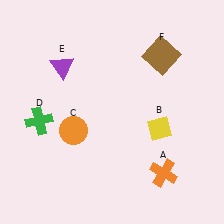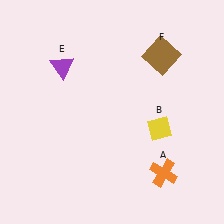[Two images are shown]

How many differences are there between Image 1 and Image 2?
There are 2 differences between the two images.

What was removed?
The green cross (D), the orange circle (C) were removed in Image 2.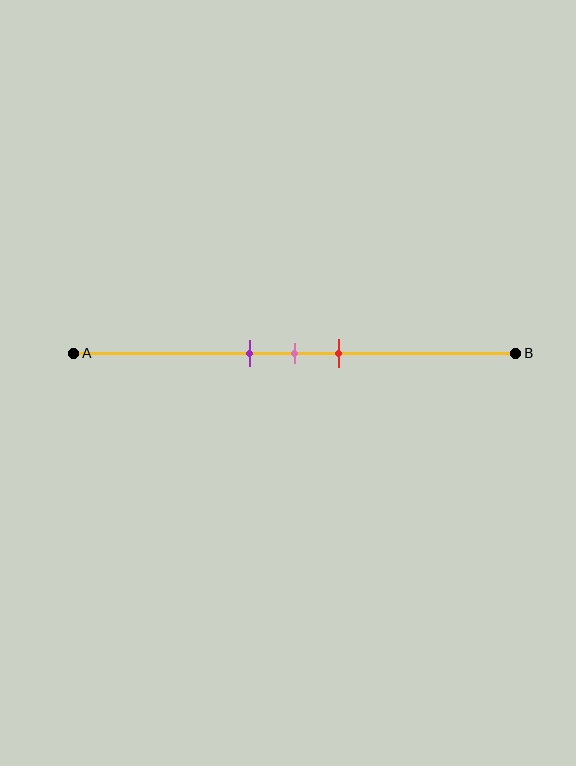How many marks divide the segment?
There are 3 marks dividing the segment.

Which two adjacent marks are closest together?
The purple and pink marks are the closest adjacent pair.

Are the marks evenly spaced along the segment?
Yes, the marks are approximately evenly spaced.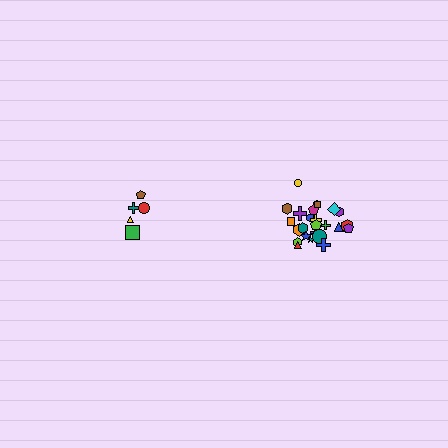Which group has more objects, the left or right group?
The right group.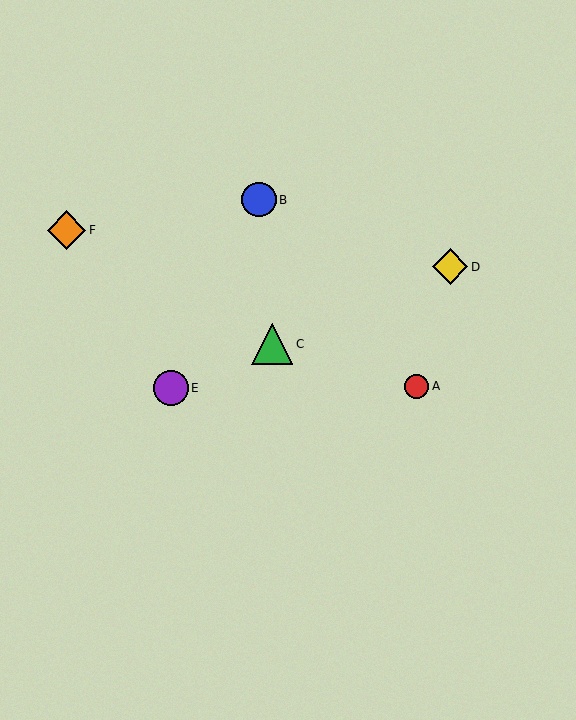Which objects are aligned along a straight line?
Objects C, D, E are aligned along a straight line.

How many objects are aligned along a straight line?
3 objects (C, D, E) are aligned along a straight line.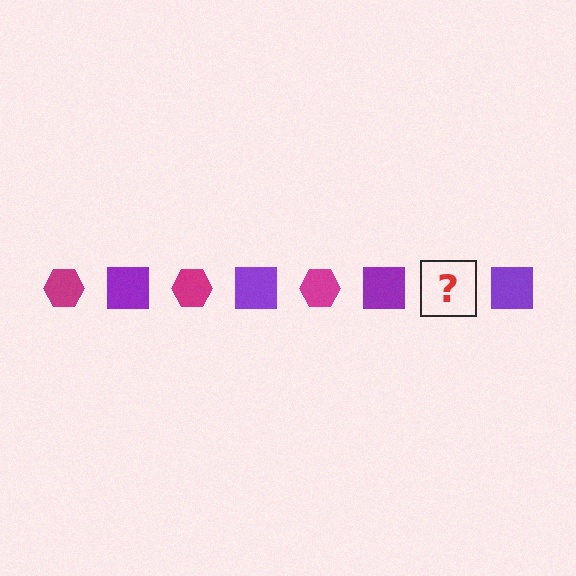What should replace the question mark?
The question mark should be replaced with a magenta hexagon.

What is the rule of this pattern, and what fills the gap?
The rule is that the pattern alternates between magenta hexagon and purple square. The gap should be filled with a magenta hexagon.